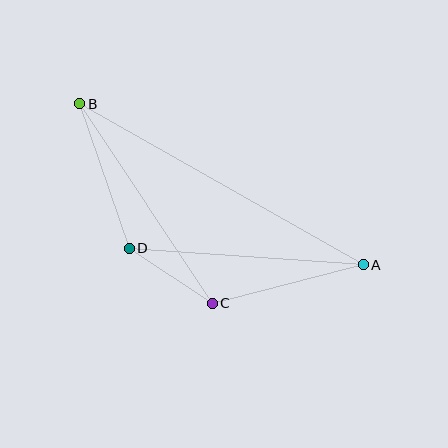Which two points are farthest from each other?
Points A and B are farthest from each other.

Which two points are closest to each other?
Points C and D are closest to each other.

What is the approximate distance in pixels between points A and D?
The distance between A and D is approximately 235 pixels.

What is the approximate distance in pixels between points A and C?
The distance between A and C is approximately 156 pixels.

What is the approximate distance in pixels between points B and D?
The distance between B and D is approximately 153 pixels.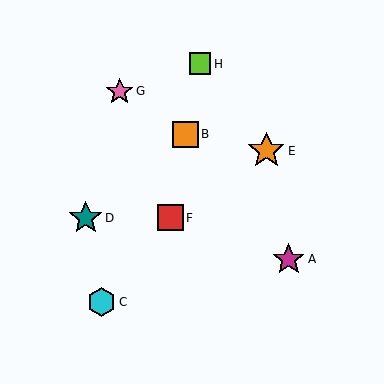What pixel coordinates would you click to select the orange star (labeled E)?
Click at (266, 151) to select the orange star E.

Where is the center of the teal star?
The center of the teal star is at (86, 218).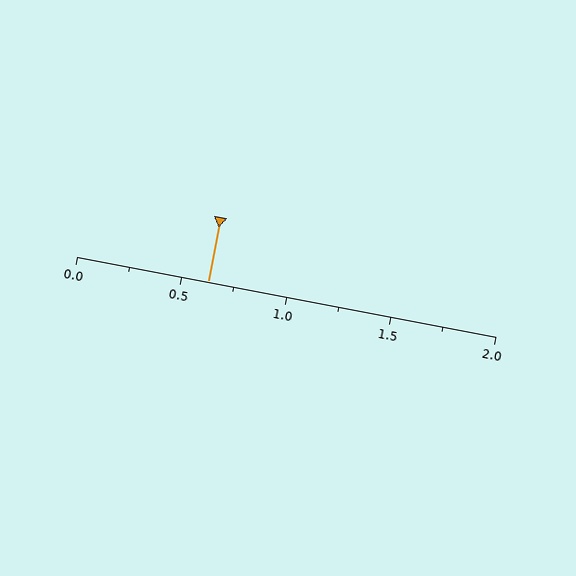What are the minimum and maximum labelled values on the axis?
The axis runs from 0.0 to 2.0.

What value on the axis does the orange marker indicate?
The marker indicates approximately 0.62.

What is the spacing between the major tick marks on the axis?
The major ticks are spaced 0.5 apart.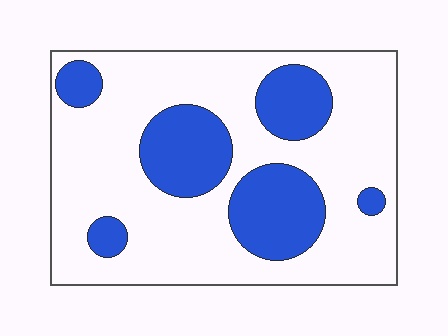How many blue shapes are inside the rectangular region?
6.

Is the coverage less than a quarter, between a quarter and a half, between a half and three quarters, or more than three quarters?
Between a quarter and a half.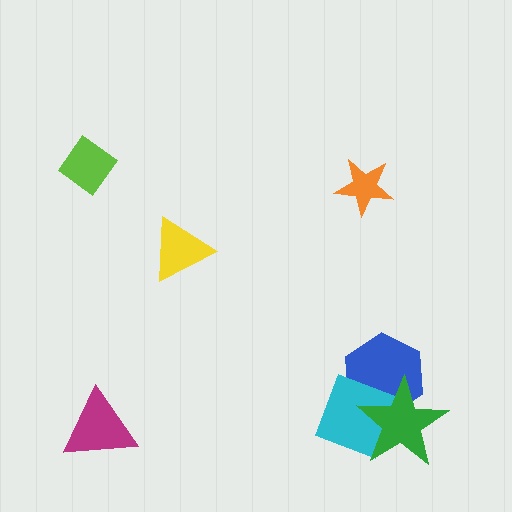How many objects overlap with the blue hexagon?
2 objects overlap with the blue hexagon.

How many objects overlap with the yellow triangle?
0 objects overlap with the yellow triangle.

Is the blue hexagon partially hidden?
Yes, it is partially covered by another shape.